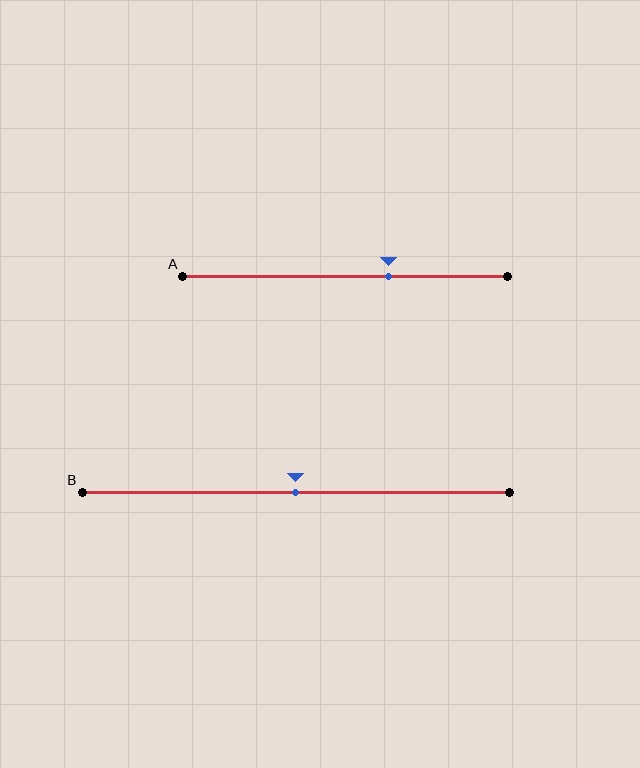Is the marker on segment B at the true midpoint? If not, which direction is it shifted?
Yes, the marker on segment B is at the true midpoint.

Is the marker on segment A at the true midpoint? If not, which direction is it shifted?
No, the marker on segment A is shifted to the right by about 13% of the segment length.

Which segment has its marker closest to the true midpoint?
Segment B has its marker closest to the true midpoint.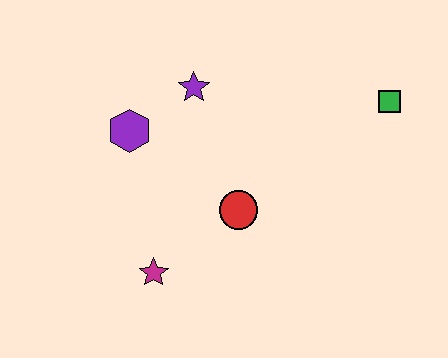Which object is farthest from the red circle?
The green square is farthest from the red circle.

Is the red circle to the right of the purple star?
Yes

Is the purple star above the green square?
Yes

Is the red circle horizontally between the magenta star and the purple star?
No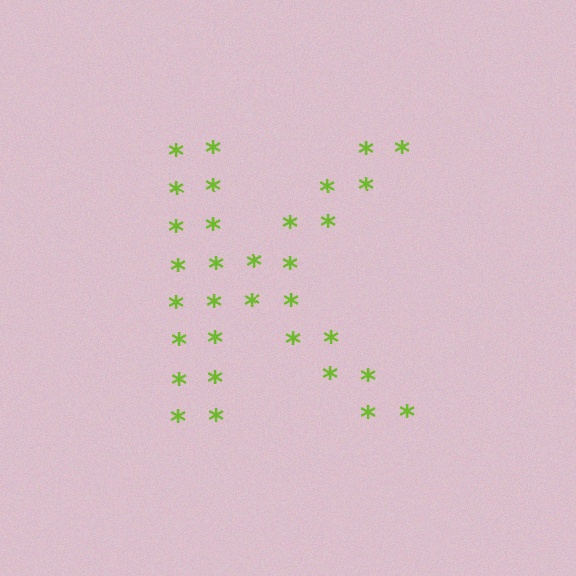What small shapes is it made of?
It is made of small asterisks.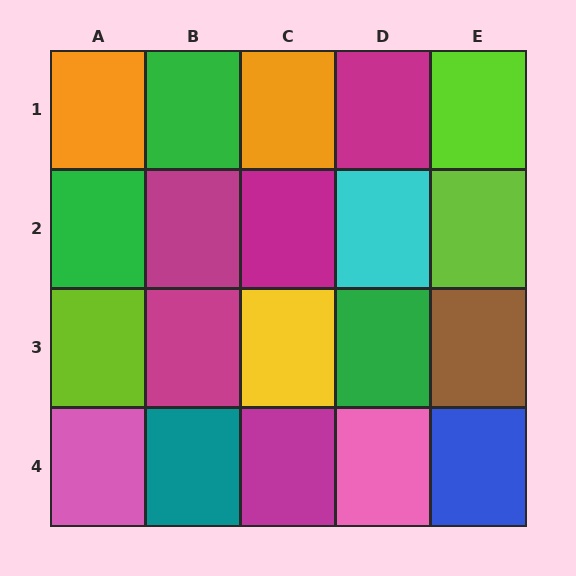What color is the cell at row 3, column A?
Lime.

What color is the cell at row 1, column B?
Green.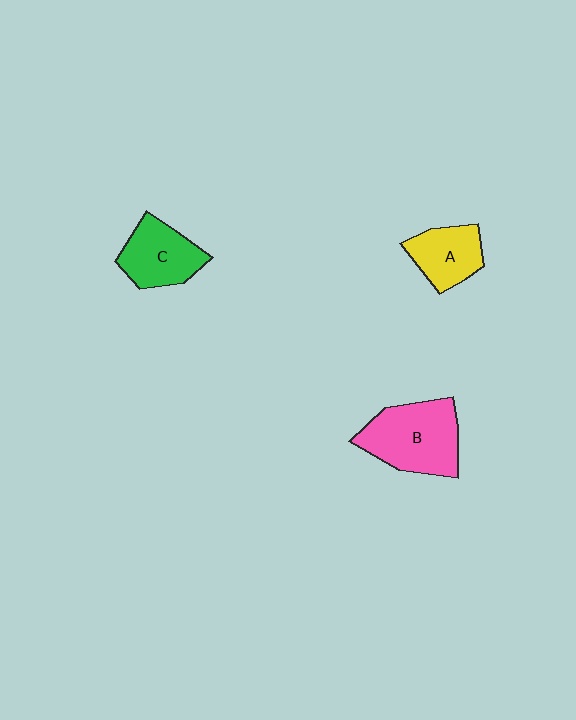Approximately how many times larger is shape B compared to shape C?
Approximately 1.4 times.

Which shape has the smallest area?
Shape A (yellow).